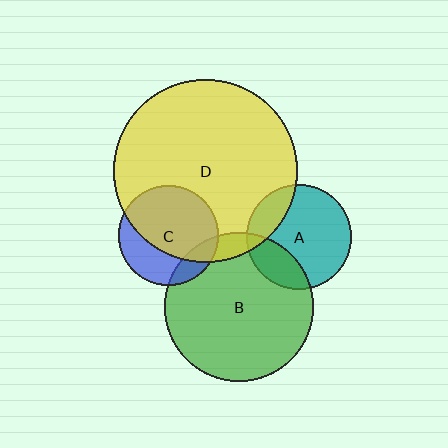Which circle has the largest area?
Circle D (yellow).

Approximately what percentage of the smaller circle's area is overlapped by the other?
Approximately 25%.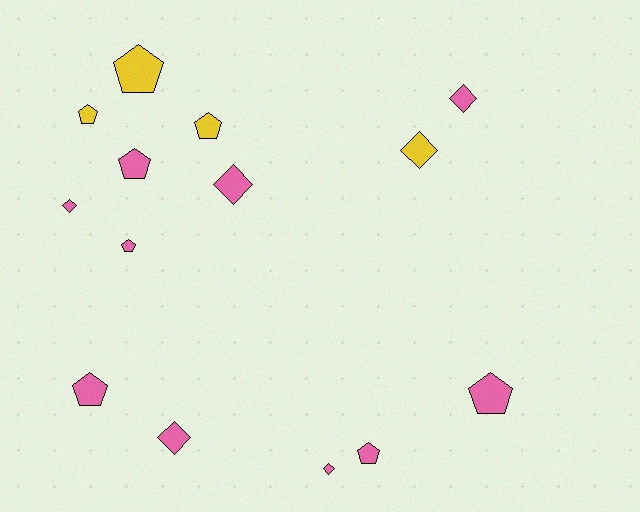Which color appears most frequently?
Pink, with 10 objects.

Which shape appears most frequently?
Pentagon, with 8 objects.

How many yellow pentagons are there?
There are 3 yellow pentagons.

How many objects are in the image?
There are 14 objects.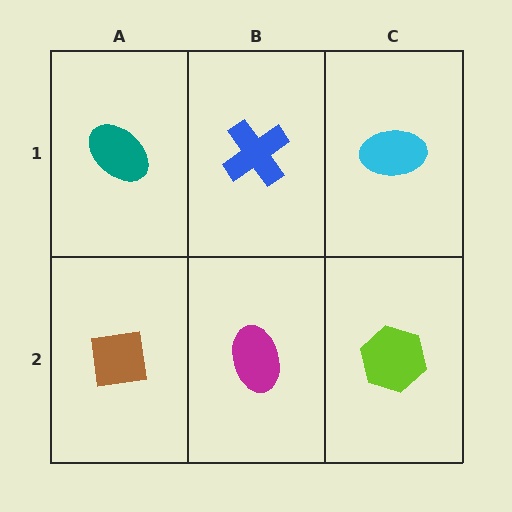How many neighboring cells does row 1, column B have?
3.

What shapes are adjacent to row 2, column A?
A teal ellipse (row 1, column A), a magenta ellipse (row 2, column B).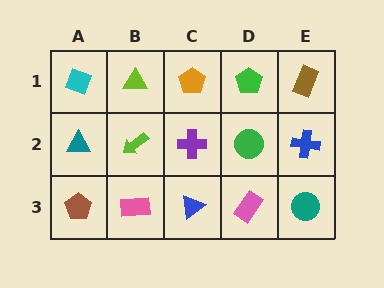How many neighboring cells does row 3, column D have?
3.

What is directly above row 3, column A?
A teal triangle.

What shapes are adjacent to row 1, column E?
A blue cross (row 2, column E), a green pentagon (row 1, column D).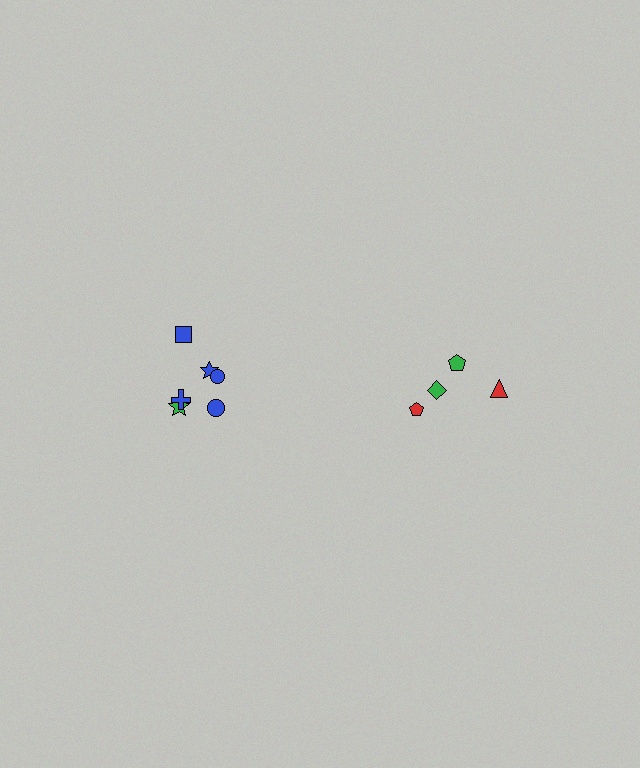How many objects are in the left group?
There are 6 objects.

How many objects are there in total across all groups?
There are 10 objects.